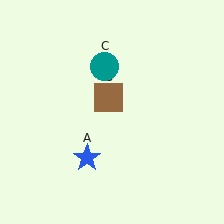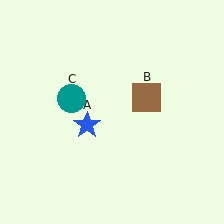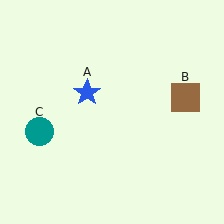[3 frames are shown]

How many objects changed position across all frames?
3 objects changed position: blue star (object A), brown square (object B), teal circle (object C).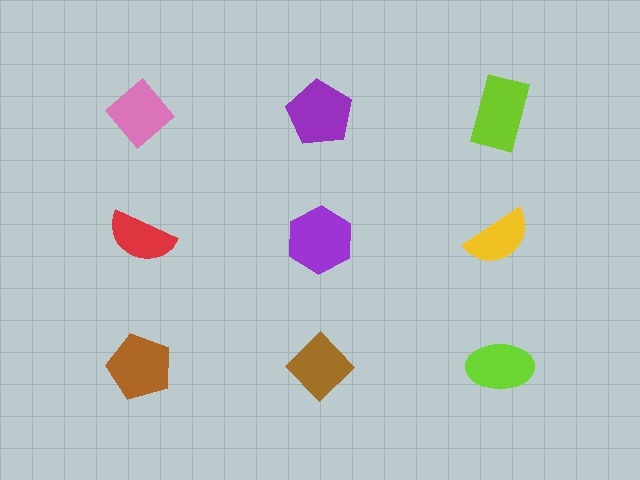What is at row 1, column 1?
A pink diamond.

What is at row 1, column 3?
A lime rectangle.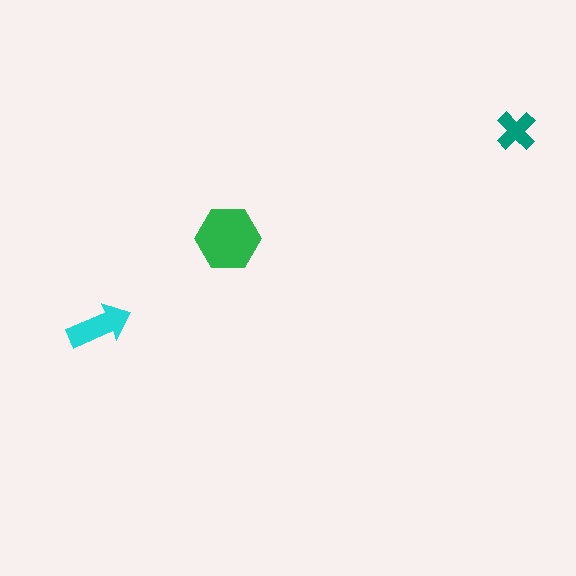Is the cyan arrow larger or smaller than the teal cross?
Larger.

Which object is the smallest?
The teal cross.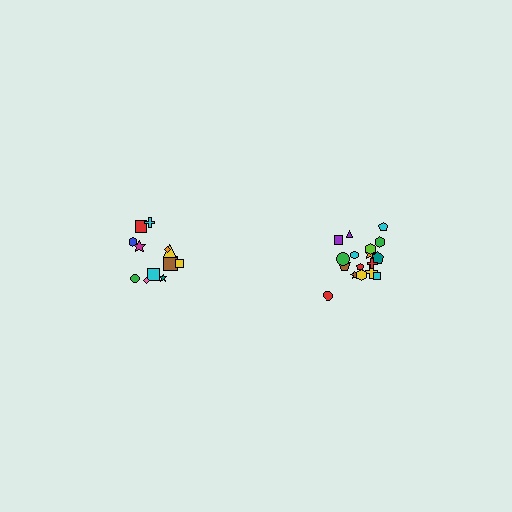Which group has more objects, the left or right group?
The right group.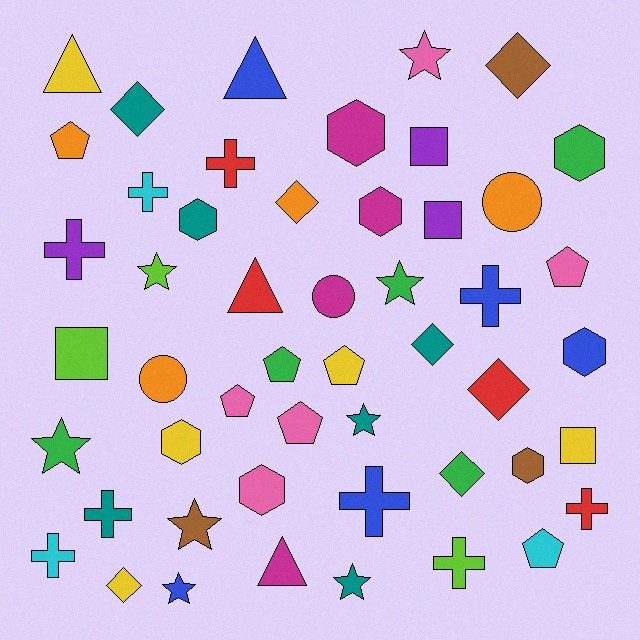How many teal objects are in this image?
There are 6 teal objects.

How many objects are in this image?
There are 50 objects.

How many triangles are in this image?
There are 4 triangles.